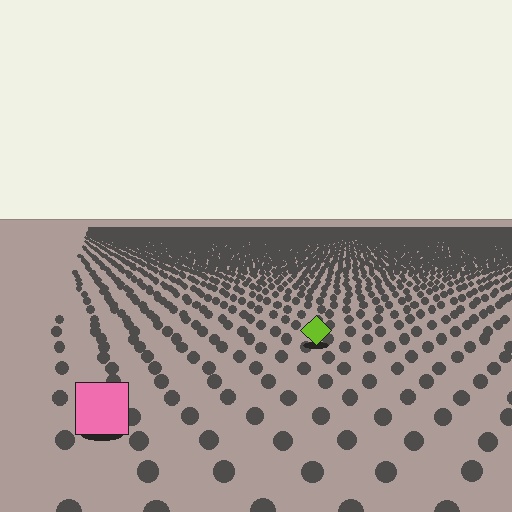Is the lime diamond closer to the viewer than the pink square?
No. The pink square is closer — you can tell from the texture gradient: the ground texture is coarser near it.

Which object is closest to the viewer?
The pink square is closest. The texture marks near it are larger and more spread out.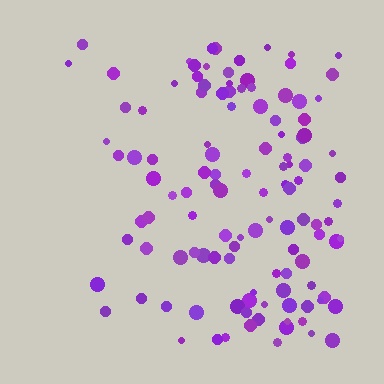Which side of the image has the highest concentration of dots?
The right.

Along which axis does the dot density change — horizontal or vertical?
Horizontal.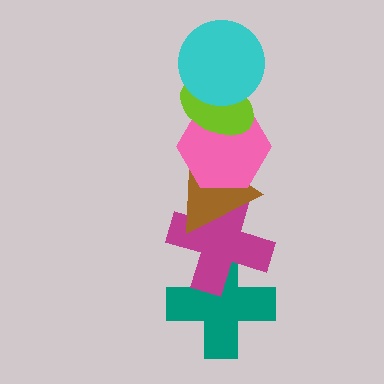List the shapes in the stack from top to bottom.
From top to bottom: the cyan circle, the lime ellipse, the pink hexagon, the brown triangle, the magenta cross, the teal cross.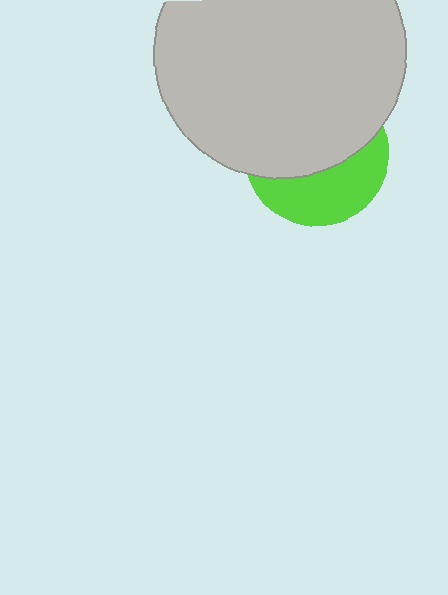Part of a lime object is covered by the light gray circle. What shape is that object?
It is a circle.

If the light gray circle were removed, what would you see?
You would see the complete lime circle.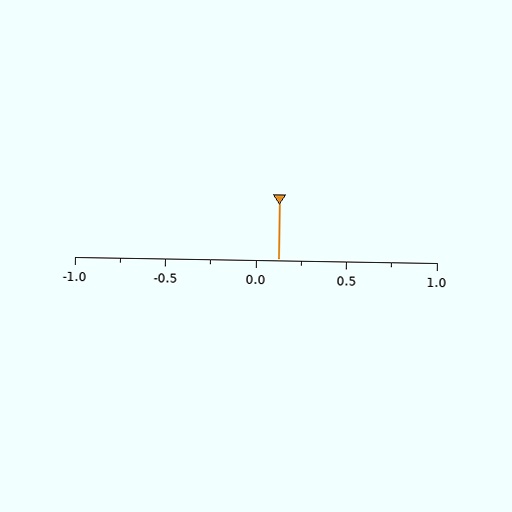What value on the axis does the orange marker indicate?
The marker indicates approximately 0.12.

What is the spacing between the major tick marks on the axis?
The major ticks are spaced 0.5 apart.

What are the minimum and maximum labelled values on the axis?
The axis runs from -1.0 to 1.0.